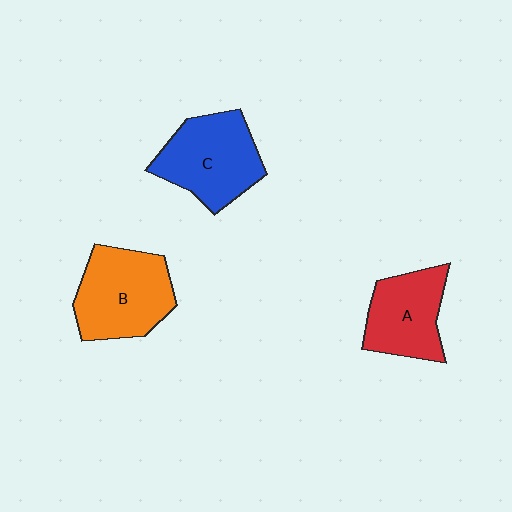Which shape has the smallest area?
Shape A (red).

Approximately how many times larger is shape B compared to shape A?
Approximately 1.2 times.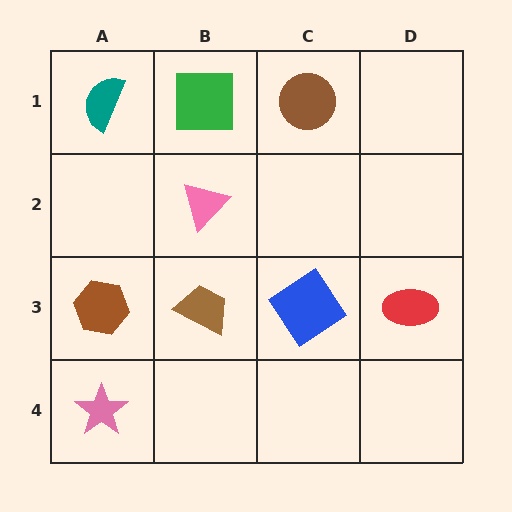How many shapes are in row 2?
1 shape.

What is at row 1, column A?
A teal semicircle.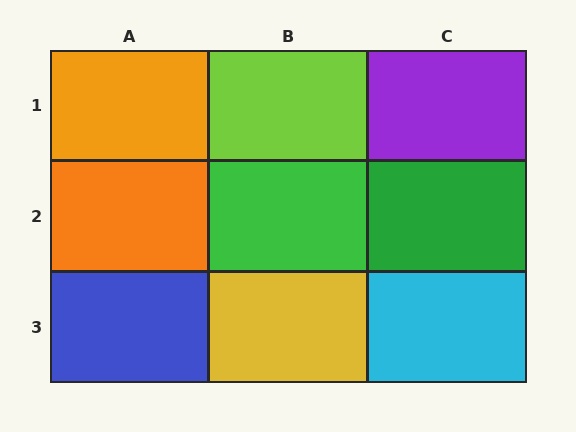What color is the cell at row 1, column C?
Purple.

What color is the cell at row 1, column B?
Lime.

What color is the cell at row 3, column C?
Cyan.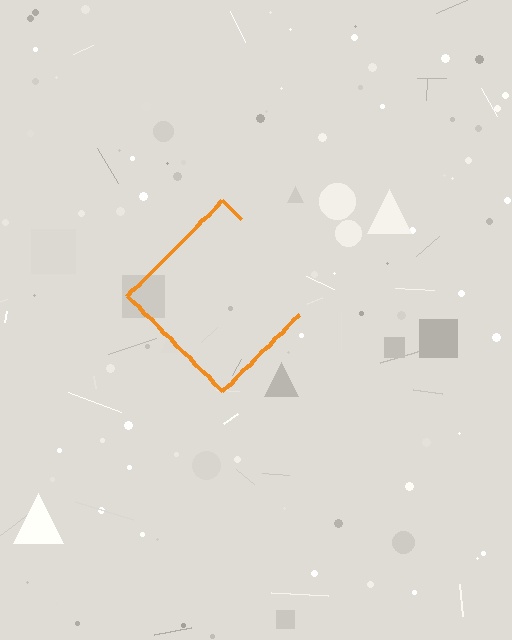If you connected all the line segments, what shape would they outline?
They would outline a diamond.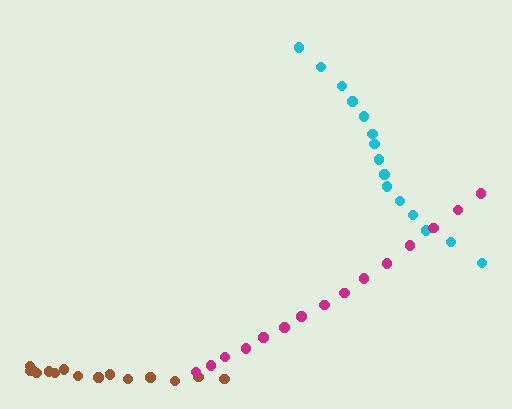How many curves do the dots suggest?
There are 3 distinct paths.